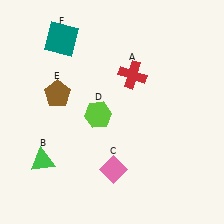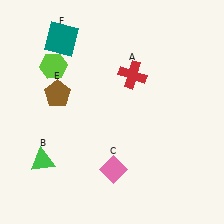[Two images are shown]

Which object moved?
The lime hexagon (D) moved up.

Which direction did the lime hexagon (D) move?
The lime hexagon (D) moved up.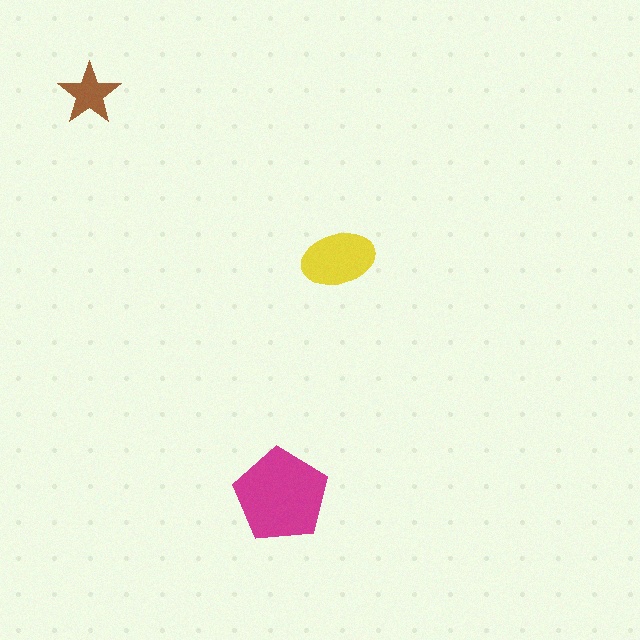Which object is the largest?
The magenta pentagon.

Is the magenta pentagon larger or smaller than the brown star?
Larger.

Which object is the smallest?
The brown star.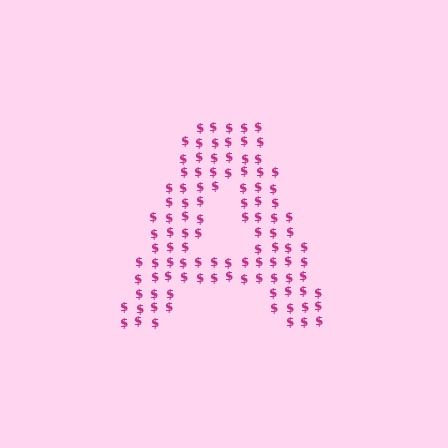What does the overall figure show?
The overall figure shows the letter A.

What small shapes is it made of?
It is made of small dollar signs.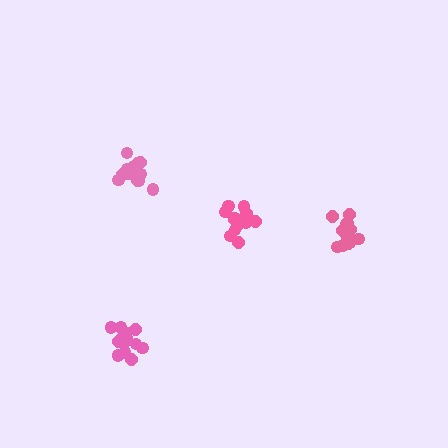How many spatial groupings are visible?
There are 4 spatial groupings.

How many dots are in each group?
Group 1: 16 dots, Group 2: 14 dots, Group 3: 12 dots, Group 4: 13 dots (55 total).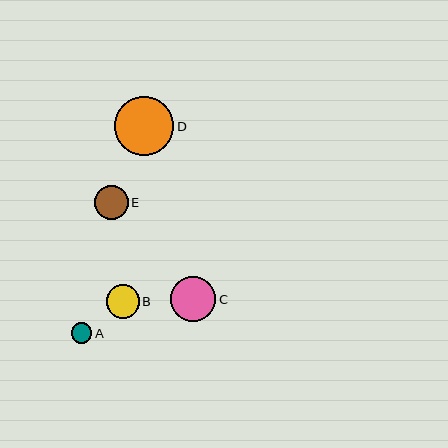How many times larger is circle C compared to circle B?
Circle C is approximately 1.4 times the size of circle B.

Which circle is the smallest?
Circle A is the smallest with a size of approximately 21 pixels.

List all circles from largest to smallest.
From largest to smallest: D, C, E, B, A.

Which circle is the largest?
Circle D is the largest with a size of approximately 59 pixels.